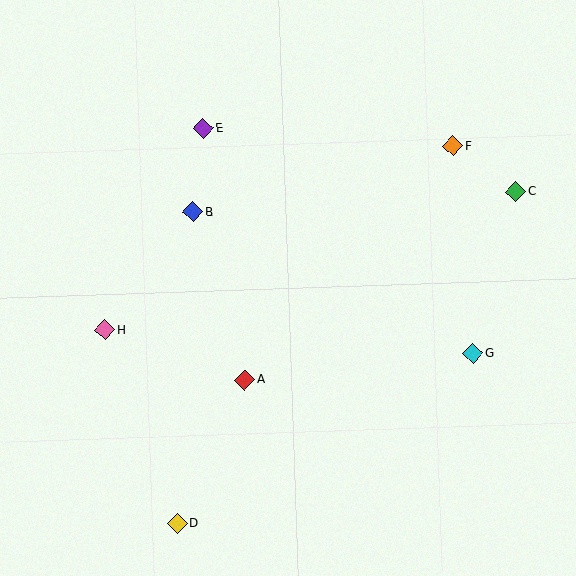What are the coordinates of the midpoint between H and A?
The midpoint between H and A is at (175, 355).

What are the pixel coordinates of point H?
Point H is at (105, 330).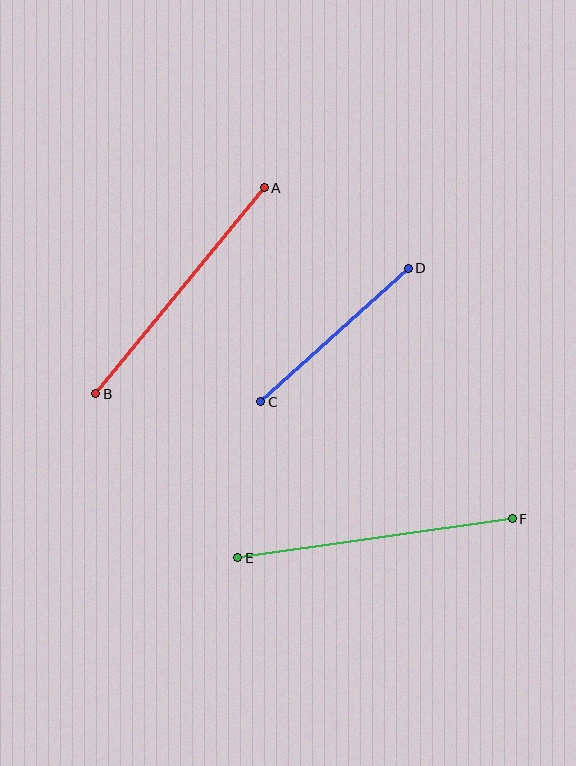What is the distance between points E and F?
The distance is approximately 278 pixels.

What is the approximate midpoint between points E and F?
The midpoint is at approximately (375, 538) pixels.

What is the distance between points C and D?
The distance is approximately 199 pixels.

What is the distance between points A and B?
The distance is approximately 266 pixels.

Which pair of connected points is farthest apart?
Points E and F are farthest apart.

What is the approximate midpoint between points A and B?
The midpoint is at approximately (180, 291) pixels.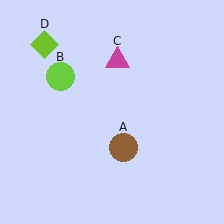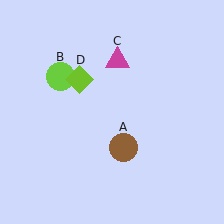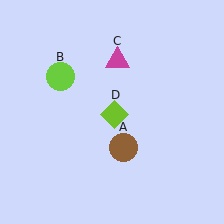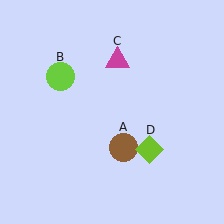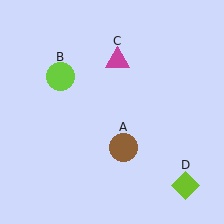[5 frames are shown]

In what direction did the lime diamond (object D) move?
The lime diamond (object D) moved down and to the right.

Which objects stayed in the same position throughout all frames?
Brown circle (object A) and lime circle (object B) and magenta triangle (object C) remained stationary.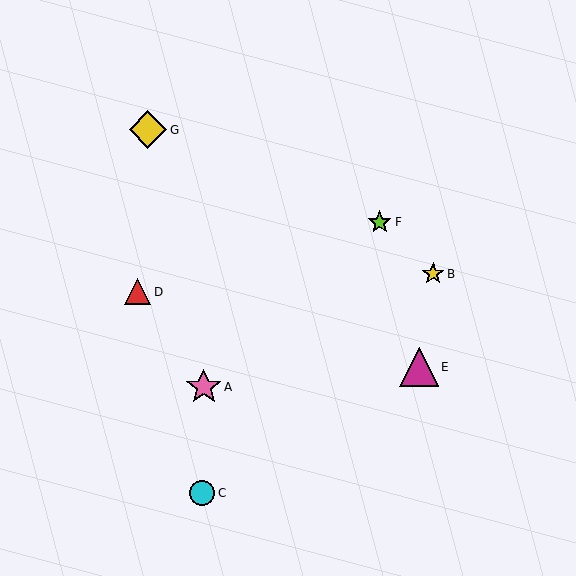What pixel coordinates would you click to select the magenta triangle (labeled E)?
Click at (419, 367) to select the magenta triangle E.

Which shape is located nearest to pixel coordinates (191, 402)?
The pink star (labeled A) at (204, 387) is nearest to that location.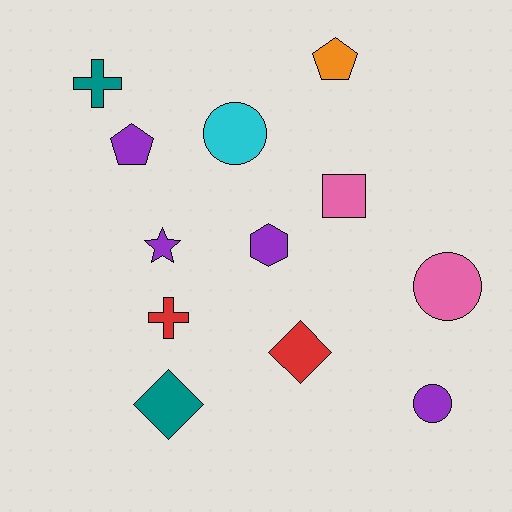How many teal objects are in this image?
There are 2 teal objects.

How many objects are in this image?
There are 12 objects.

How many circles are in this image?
There are 3 circles.